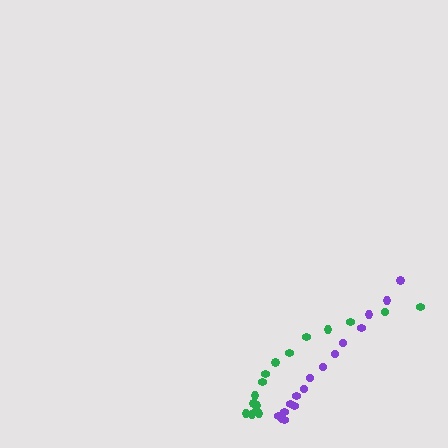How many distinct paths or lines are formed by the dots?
There are 2 distinct paths.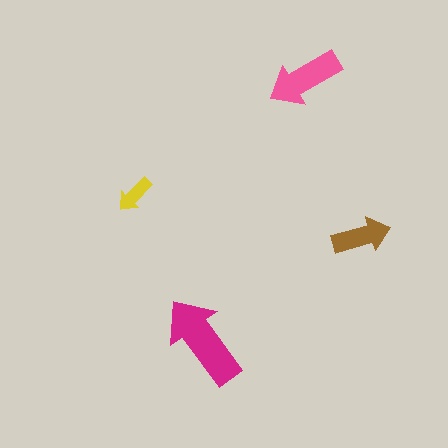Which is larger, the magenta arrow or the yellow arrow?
The magenta one.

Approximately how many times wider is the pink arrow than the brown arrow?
About 1.5 times wider.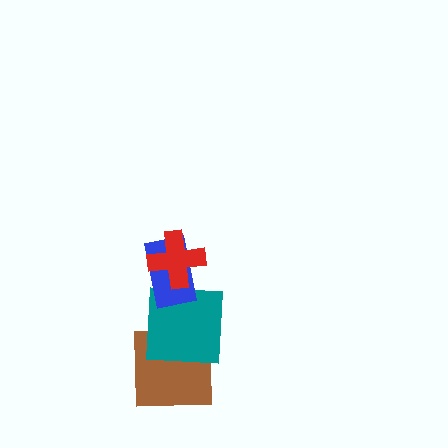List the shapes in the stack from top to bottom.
From top to bottom: the red cross, the blue rectangle, the teal square, the brown square.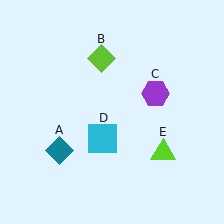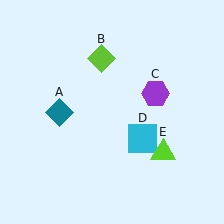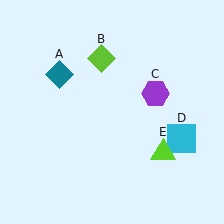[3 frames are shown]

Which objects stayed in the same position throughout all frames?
Lime diamond (object B) and purple hexagon (object C) and lime triangle (object E) remained stationary.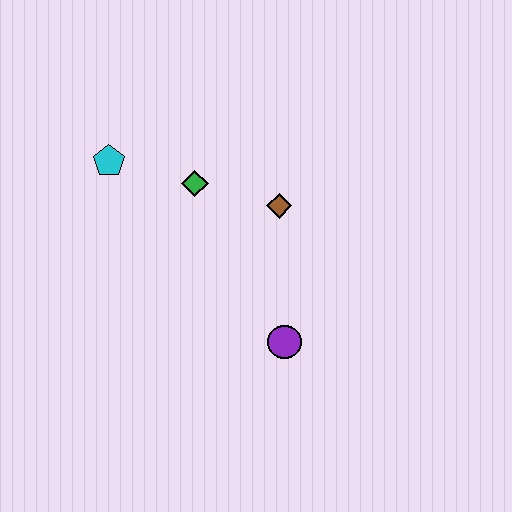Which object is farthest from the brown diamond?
The cyan pentagon is farthest from the brown diamond.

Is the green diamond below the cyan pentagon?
Yes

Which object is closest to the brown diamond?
The green diamond is closest to the brown diamond.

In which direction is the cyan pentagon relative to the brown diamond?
The cyan pentagon is to the left of the brown diamond.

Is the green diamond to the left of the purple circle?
Yes